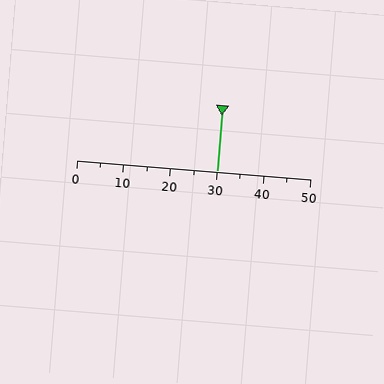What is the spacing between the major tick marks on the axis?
The major ticks are spaced 10 apart.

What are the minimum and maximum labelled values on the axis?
The axis runs from 0 to 50.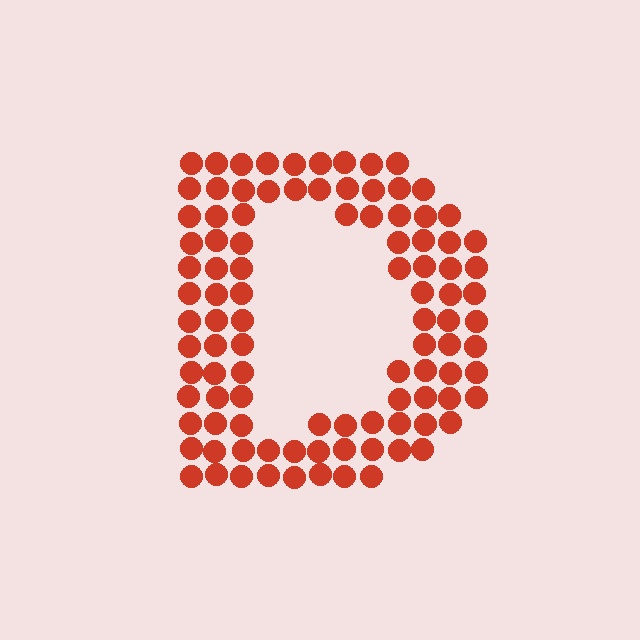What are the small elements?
The small elements are circles.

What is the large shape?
The large shape is the letter D.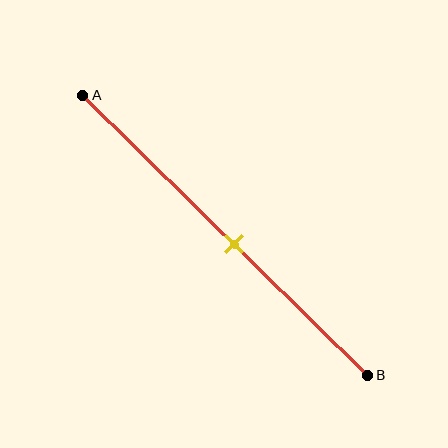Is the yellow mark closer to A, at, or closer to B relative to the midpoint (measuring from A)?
The yellow mark is closer to point B than the midpoint of segment AB.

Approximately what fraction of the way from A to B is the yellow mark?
The yellow mark is approximately 55% of the way from A to B.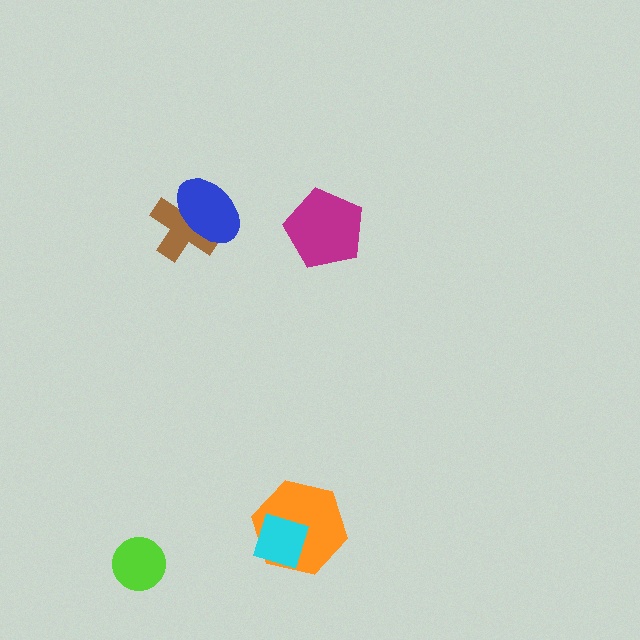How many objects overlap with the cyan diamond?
1 object overlaps with the cyan diamond.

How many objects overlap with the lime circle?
0 objects overlap with the lime circle.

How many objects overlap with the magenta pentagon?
0 objects overlap with the magenta pentagon.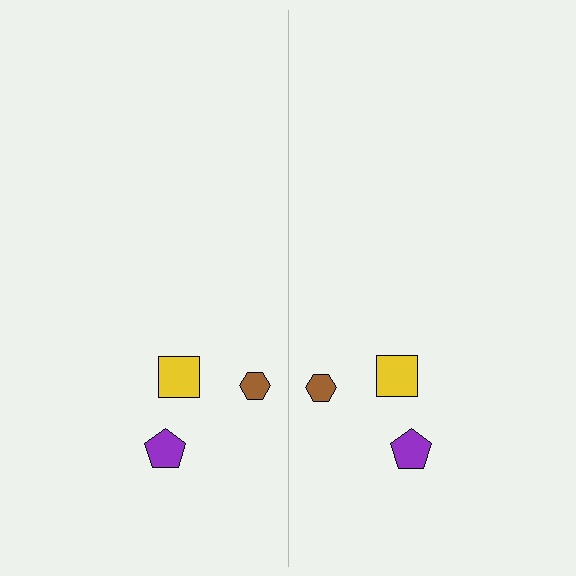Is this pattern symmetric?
Yes, this pattern has bilateral (reflection) symmetry.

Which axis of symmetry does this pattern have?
The pattern has a vertical axis of symmetry running through the center of the image.